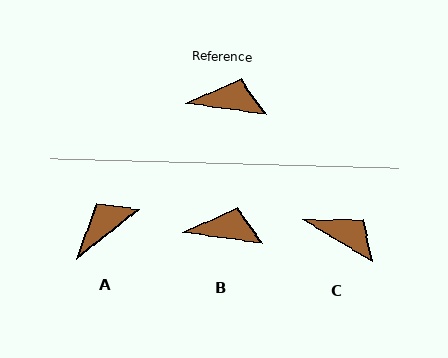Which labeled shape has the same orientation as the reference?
B.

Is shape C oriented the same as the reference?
No, it is off by about 23 degrees.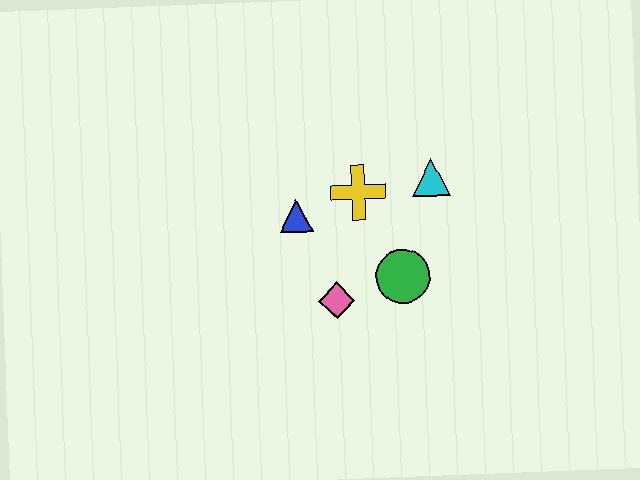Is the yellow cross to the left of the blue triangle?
No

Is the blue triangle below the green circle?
No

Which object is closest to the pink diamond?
The green circle is closest to the pink diamond.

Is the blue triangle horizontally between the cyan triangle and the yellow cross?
No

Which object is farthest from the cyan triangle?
The pink diamond is farthest from the cyan triangle.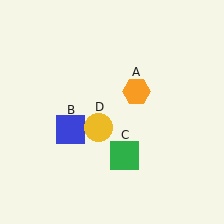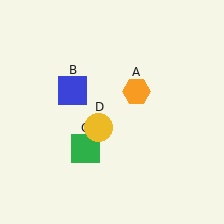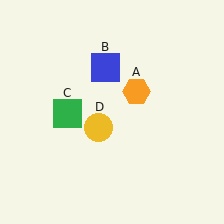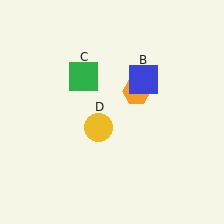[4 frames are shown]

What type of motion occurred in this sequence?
The blue square (object B), green square (object C) rotated clockwise around the center of the scene.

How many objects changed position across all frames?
2 objects changed position: blue square (object B), green square (object C).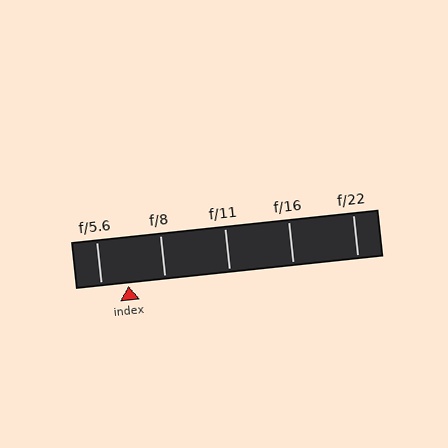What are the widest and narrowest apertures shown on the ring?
The widest aperture shown is f/5.6 and the narrowest is f/22.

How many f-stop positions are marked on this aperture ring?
There are 5 f-stop positions marked.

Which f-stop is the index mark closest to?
The index mark is closest to f/5.6.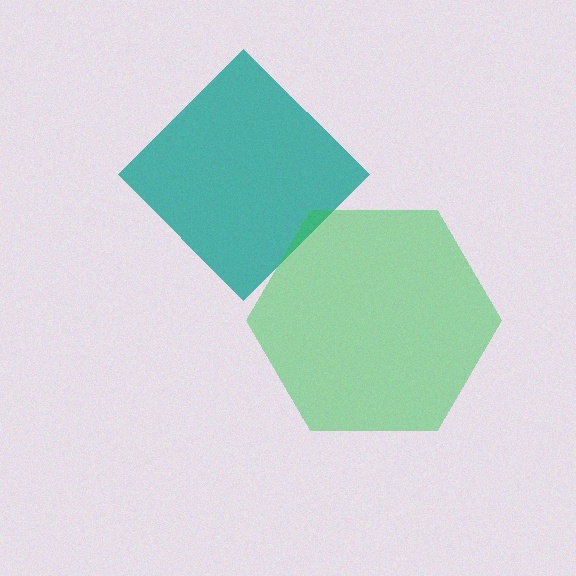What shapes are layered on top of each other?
The layered shapes are: a teal diamond, a green hexagon.